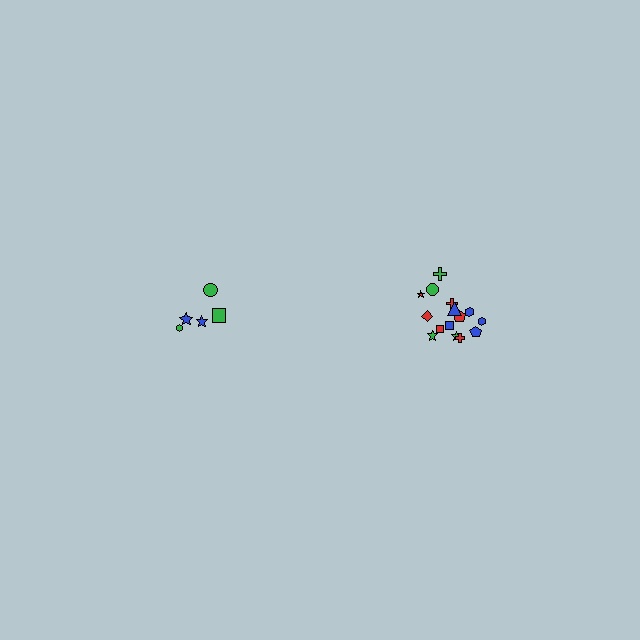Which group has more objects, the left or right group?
The right group.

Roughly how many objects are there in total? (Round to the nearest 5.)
Roughly 20 objects in total.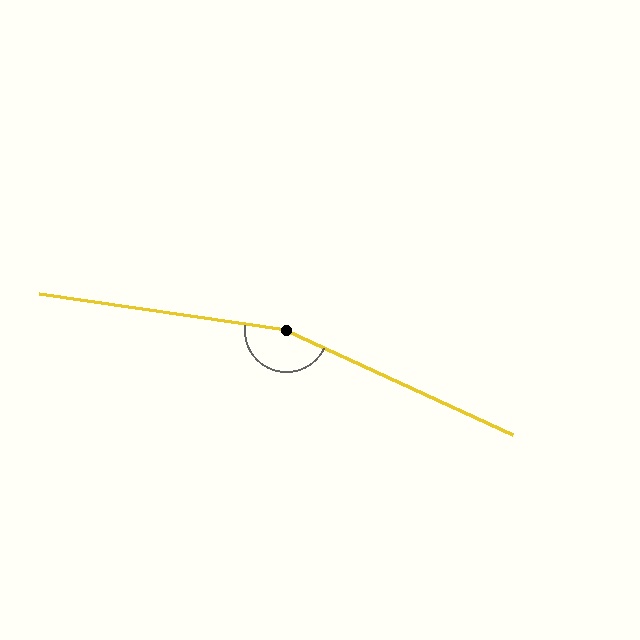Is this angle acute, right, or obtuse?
It is obtuse.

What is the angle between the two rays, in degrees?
Approximately 164 degrees.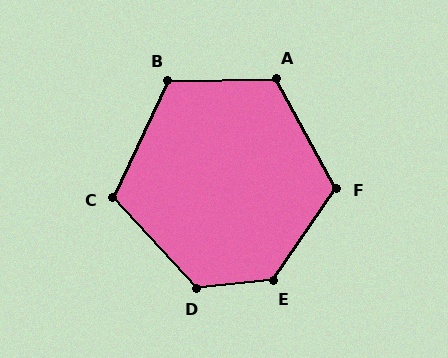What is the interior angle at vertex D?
Approximately 127 degrees (obtuse).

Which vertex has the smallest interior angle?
C, at approximately 112 degrees.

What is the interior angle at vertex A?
Approximately 118 degrees (obtuse).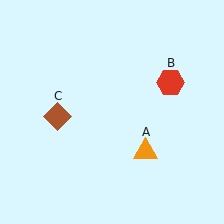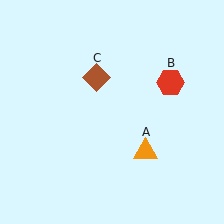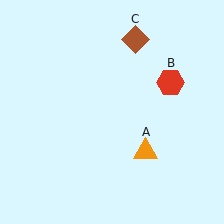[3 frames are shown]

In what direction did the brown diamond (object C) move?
The brown diamond (object C) moved up and to the right.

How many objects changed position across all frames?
1 object changed position: brown diamond (object C).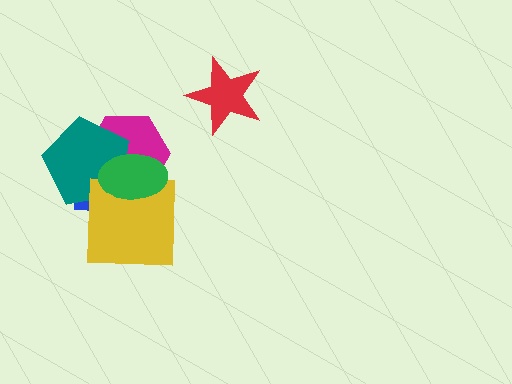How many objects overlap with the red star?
0 objects overlap with the red star.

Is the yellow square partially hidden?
Yes, it is partially covered by another shape.